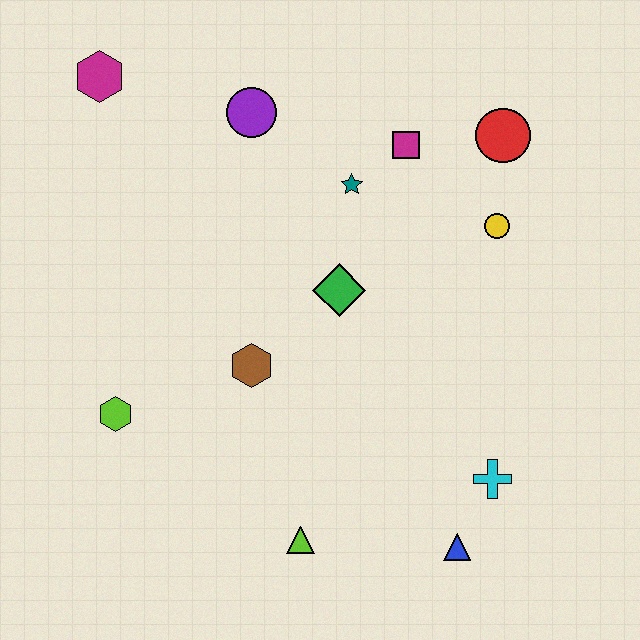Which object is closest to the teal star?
The magenta square is closest to the teal star.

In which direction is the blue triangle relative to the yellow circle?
The blue triangle is below the yellow circle.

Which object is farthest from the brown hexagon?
The red circle is farthest from the brown hexagon.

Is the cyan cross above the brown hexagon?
No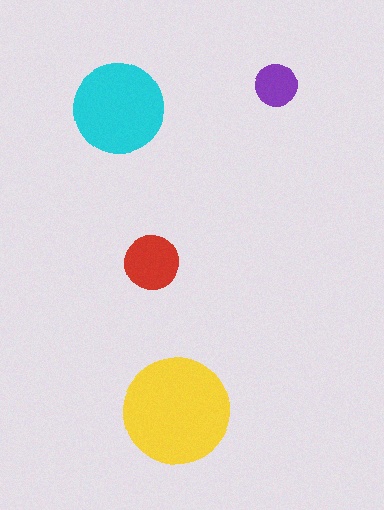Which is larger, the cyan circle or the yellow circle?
The yellow one.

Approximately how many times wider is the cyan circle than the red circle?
About 1.5 times wider.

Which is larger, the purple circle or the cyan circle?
The cyan one.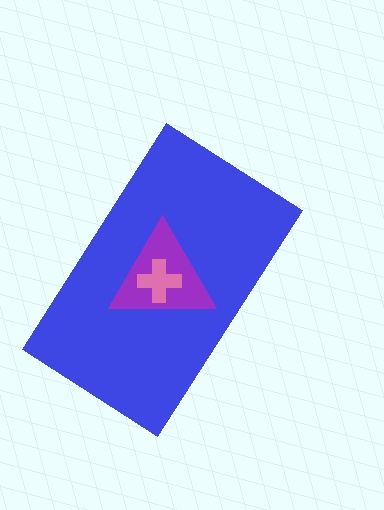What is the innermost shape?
The pink cross.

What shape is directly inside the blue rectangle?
The purple triangle.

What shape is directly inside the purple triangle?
The pink cross.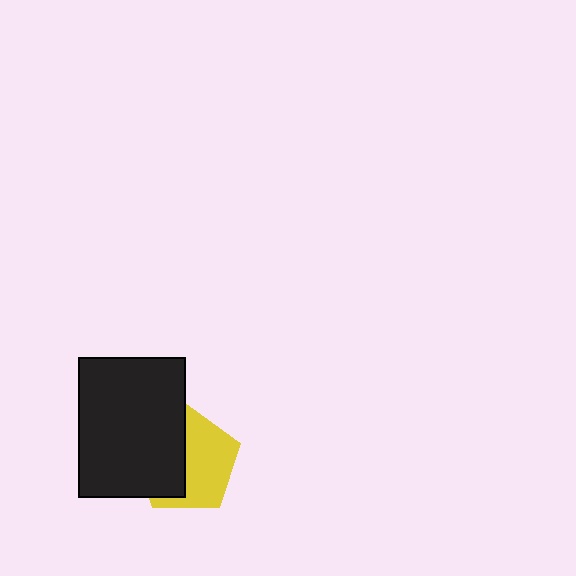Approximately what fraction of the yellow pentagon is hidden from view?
Roughly 45% of the yellow pentagon is hidden behind the black rectangle.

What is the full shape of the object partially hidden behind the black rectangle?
The partially hidden object is a yellow pentagon.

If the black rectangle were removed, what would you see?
You would see the complete yellow pentagon.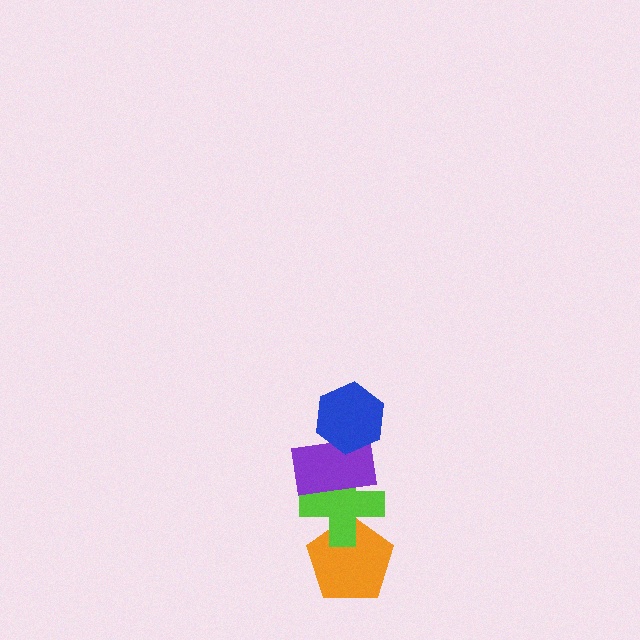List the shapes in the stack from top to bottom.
From top to bottom: the blue hexagon, the purple rectangle, the lime cross, the orange pentagon.